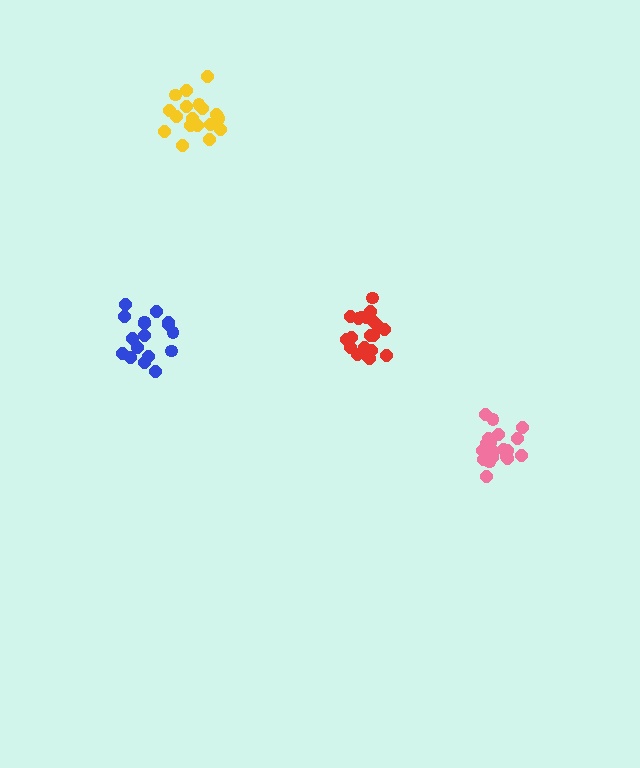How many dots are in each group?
Group 1: 19 dots, Group 2: 20 dots, Group 3: 17 dots, Group 4: 18 dots (74 total).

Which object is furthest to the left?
The blue cluster is leftmost.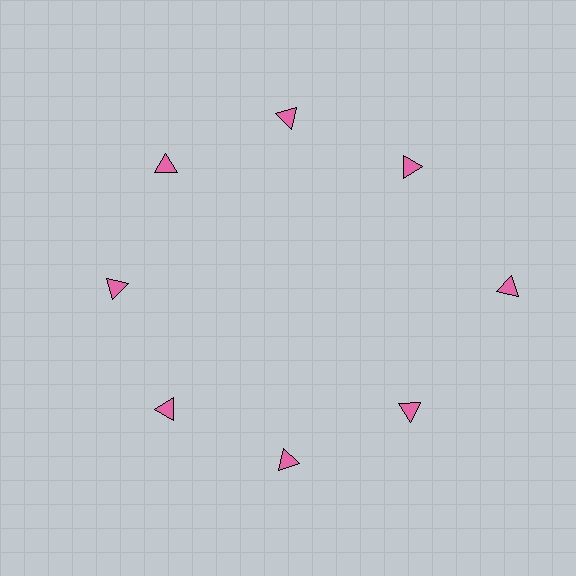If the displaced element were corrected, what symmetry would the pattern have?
It would have 8-fold rotational symmetry — the pattern would map onto itself every 45 degrees.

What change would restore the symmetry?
The symmetry would be restored by moving it inward, back onto the ring so that all 8 triangles sit at equal angles and equal distance from the center.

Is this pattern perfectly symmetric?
No. The 8 pink triangles are arranged in a ring, but one element near the 3 o'clock position is pushed outward from the center, breaking the 8-fold rotational symmetry.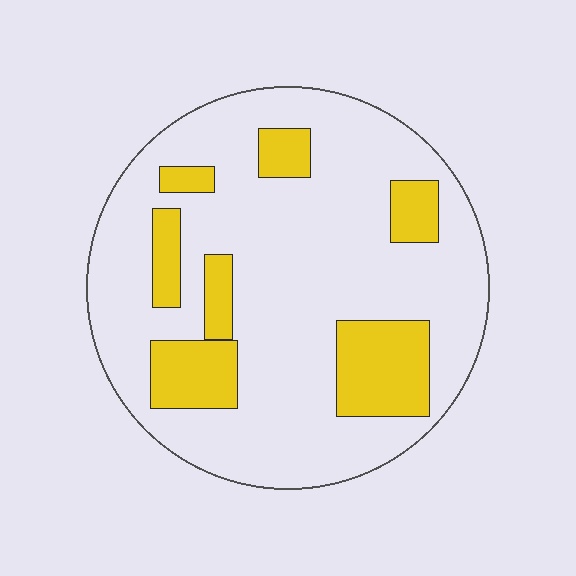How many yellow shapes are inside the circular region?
7.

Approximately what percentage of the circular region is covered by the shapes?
Approximately 20%.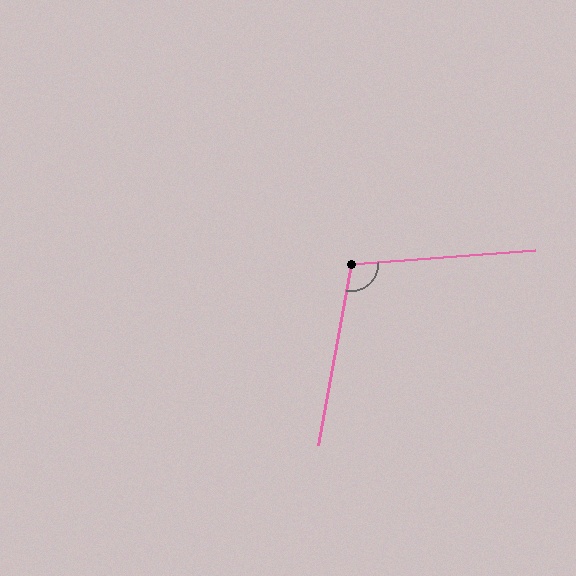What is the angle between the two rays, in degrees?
Approximately 104 degrees.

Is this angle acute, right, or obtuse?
It is obtuse.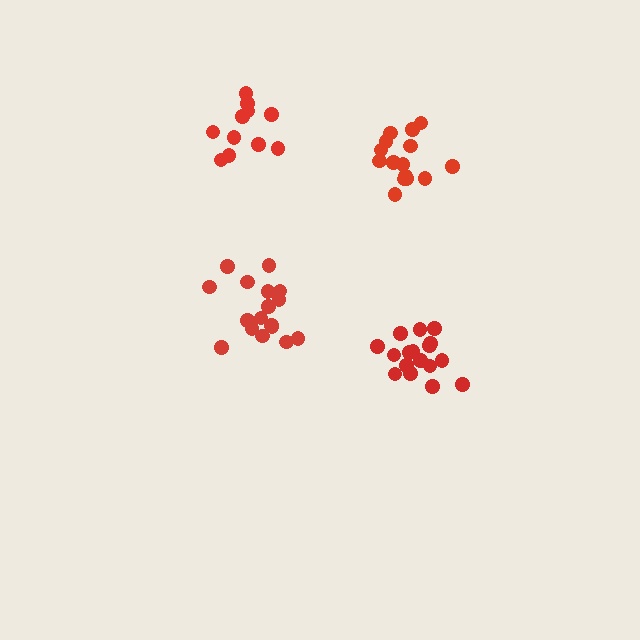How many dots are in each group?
Group 1: 17 dots, Group 2: 17 dots, Group 3: 11 dots, Group 4: 15 dots (60 total).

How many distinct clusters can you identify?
There are 4 distinct clusters.